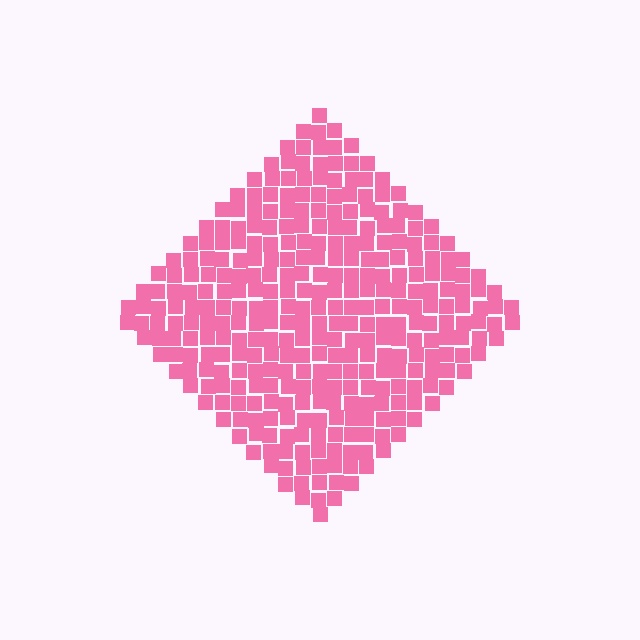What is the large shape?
The large shape is a diamond.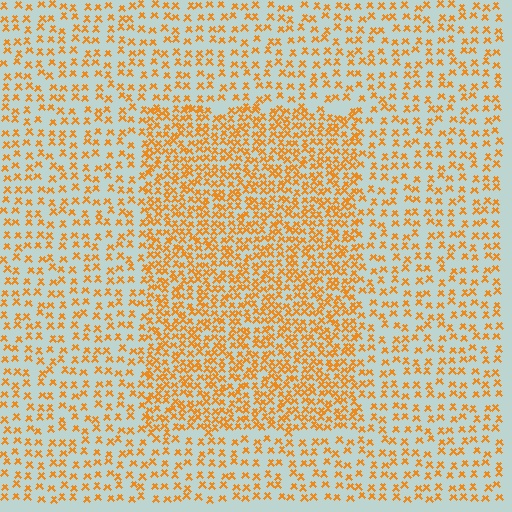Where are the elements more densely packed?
The elements are more densely packed inside the rectangle boundary.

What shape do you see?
I see a rectangle.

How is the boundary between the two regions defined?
The boundary is defined by a change in element density (approximately 2.0x ratio). All elements are the same color, size, and shape.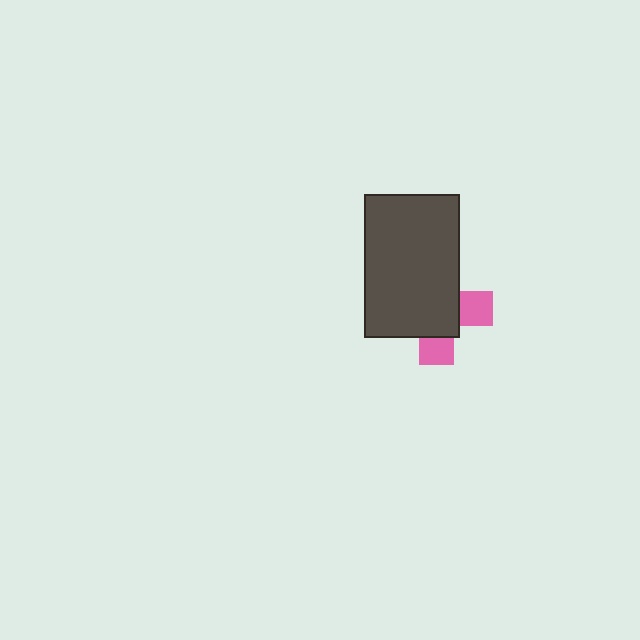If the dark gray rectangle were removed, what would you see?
You would see the complete pink cross.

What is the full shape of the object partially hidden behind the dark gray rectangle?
The partially hidden object is a pink cross.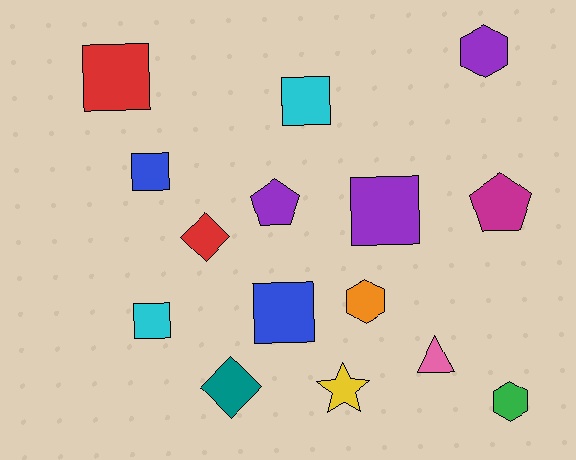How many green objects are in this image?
There is 1 green object.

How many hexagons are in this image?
There are 3 hexagons.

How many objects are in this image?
There are 15 objects.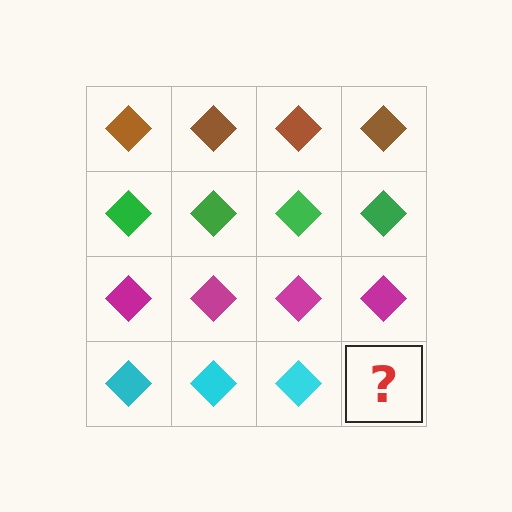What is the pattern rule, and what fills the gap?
The rule is that each row has a consistent color. The gap should be filled with a cyan diamond.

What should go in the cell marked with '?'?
The missing cell should contain a cyan diamond.